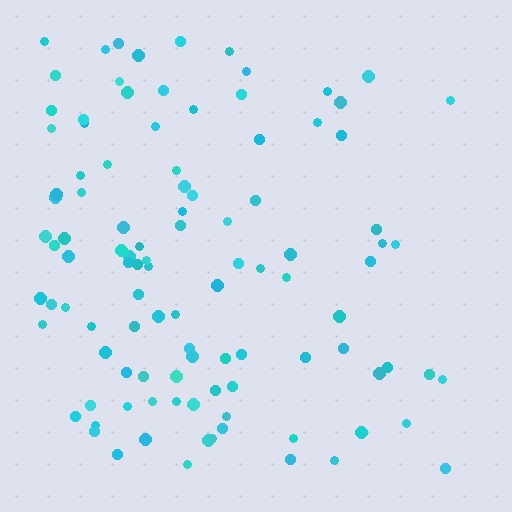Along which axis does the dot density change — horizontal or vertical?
Horizontal.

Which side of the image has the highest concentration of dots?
The left.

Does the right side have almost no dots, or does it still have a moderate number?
Still a moderate number, just noticeably fewer than the left.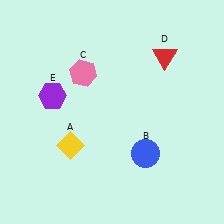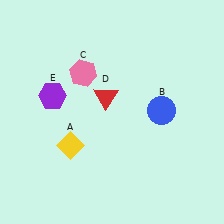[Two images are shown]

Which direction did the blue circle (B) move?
The blue circle (B) moved up.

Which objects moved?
The objects that moved are: the blue circle (B), the red triangle (D).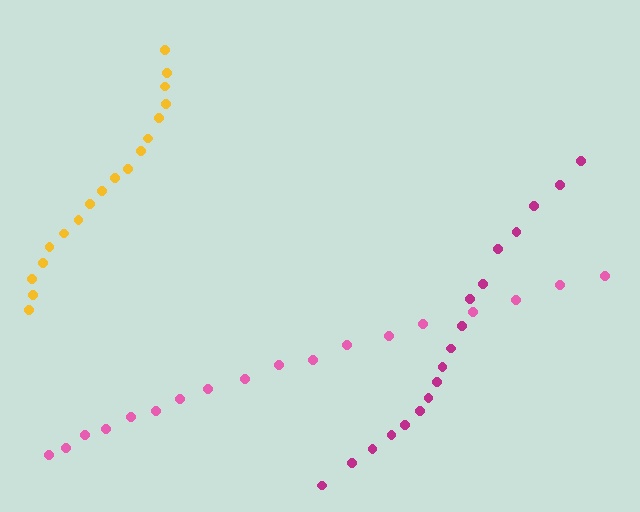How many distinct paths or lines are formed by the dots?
There are 3 distinct paths.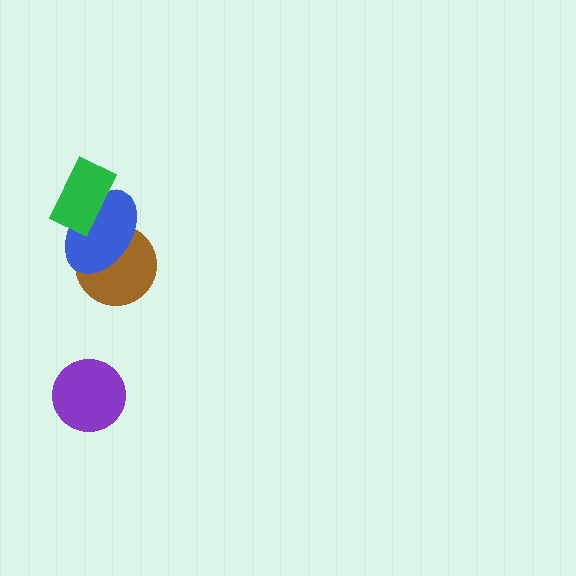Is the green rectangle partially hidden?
No, no other shape covers it.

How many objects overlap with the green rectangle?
1 object overlaps with the green rectangle.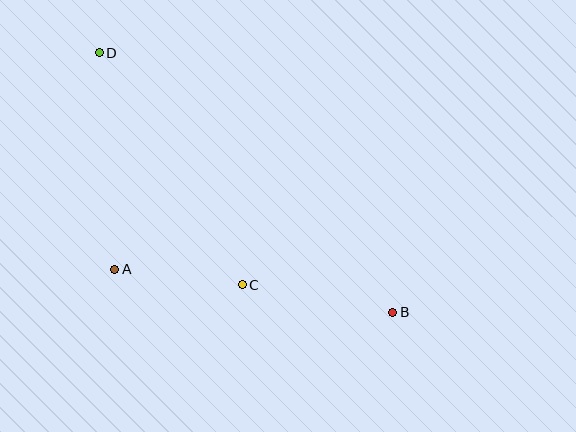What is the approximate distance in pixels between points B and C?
The distance between B and C is approximately 153 pixels.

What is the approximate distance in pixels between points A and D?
The distance between A and D is approximately 217 pixels.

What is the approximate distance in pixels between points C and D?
The distance between C and D is approximately 272 pixels.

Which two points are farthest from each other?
Points B and D are farthest from each other.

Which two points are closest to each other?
Points A and C are closest to each other.